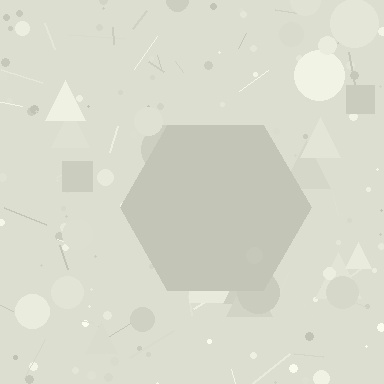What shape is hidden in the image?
A hexagon is hidden in the image.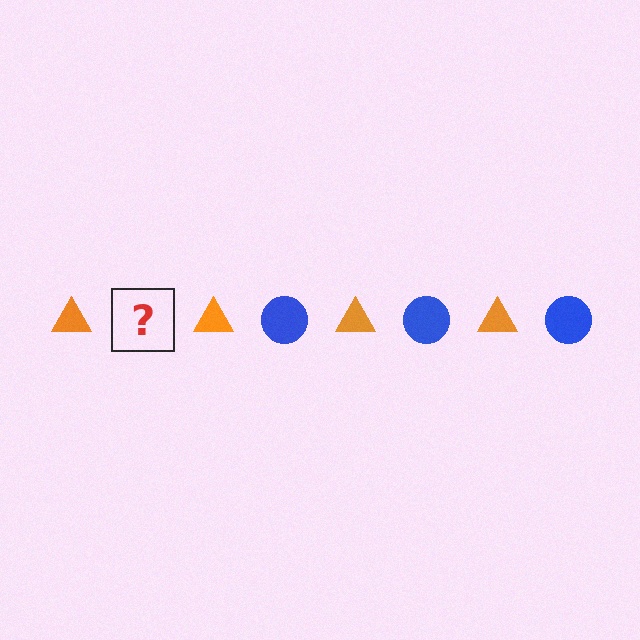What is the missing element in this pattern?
The missing element is a blue circle.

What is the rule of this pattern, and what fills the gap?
The rule is that the pattern alternates between orange triangle and blue circle. The gap should be filled with a blue circle.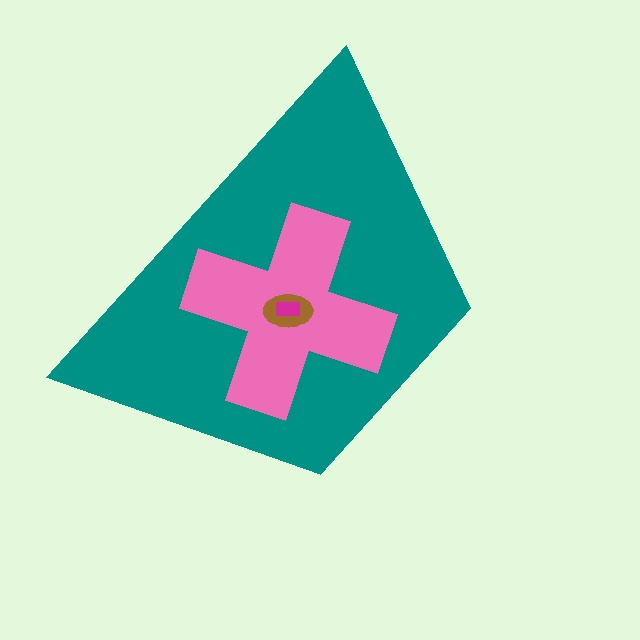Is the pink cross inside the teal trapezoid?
Yes.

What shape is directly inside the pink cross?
The brown ellipse.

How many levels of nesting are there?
4.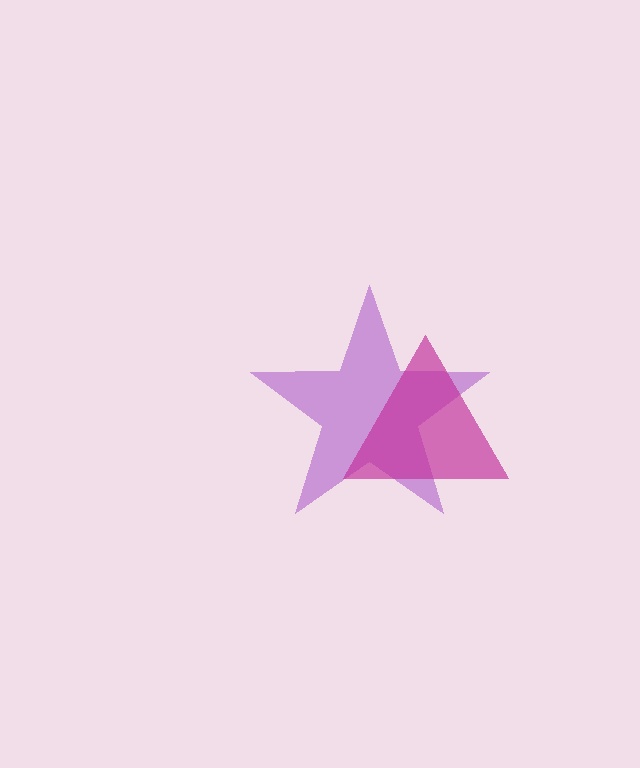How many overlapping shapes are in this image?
There are 2 overlapping shapes in the image.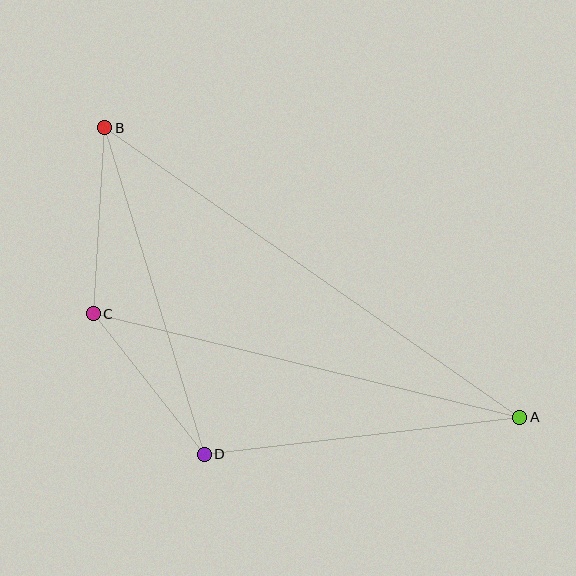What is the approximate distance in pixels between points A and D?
The distance between A and D is approximately 318 pixels.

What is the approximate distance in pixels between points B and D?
The distance between B and D is approximately 341 pixels.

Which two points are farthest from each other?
Points A and B are farthest from each other.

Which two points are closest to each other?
Points C and D are closest to each other.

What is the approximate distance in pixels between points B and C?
The distance between B and C is approximately 186 pixels.